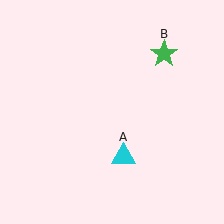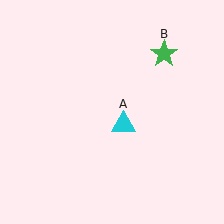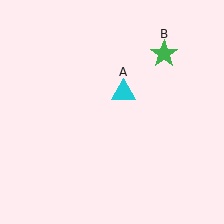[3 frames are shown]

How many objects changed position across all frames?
1 object changed position: cyan triangle (object A).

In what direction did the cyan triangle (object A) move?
The cyan triangle (object A) moved up.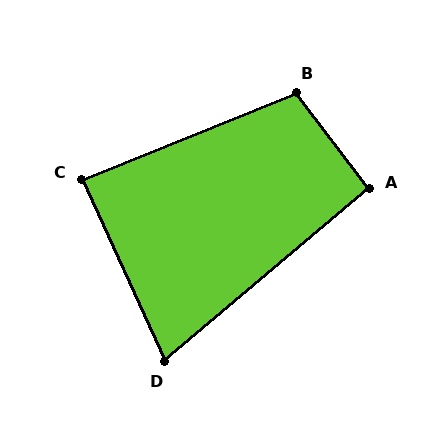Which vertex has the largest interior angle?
B, at approximately 106 degrees.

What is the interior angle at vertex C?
Approximately 87 degrees (approximately right).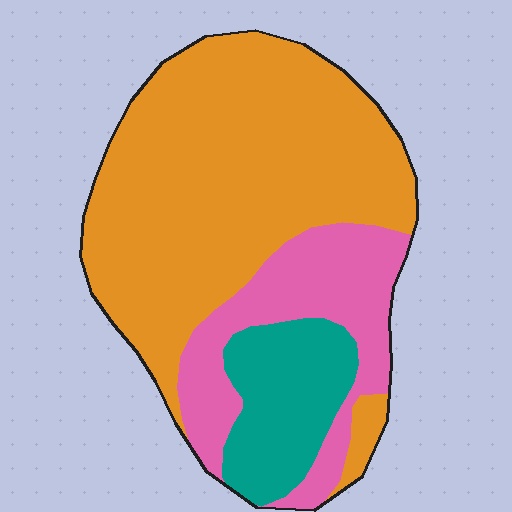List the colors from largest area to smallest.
From largest to smallest: orange, pink, teal.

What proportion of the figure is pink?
Pink covers roughly 25% of the figure.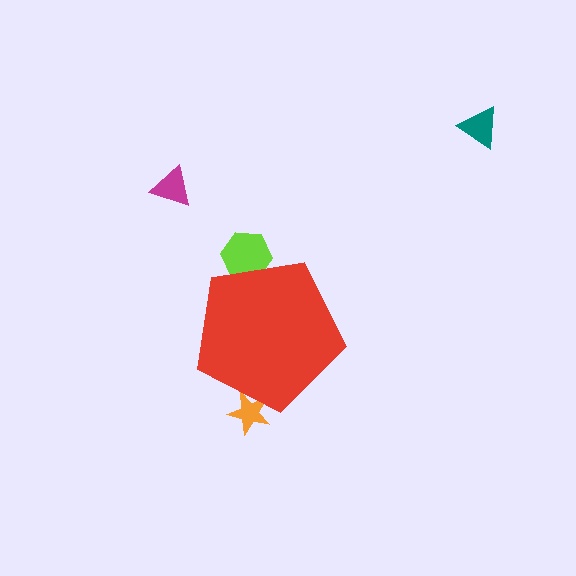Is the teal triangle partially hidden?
No, the teal triangle is fully visible.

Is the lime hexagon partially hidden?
Yes, the lime hexagon is partially hidden behind the red pentagon.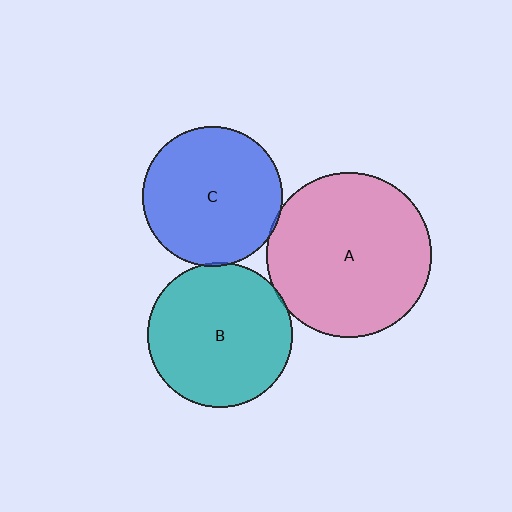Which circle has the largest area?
Circle A (pink).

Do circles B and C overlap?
Yes.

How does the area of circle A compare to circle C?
Approximately 1.4 times.